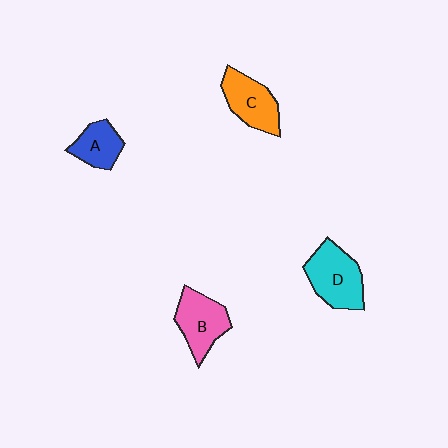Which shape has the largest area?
Shape D (cyan).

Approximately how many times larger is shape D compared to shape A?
Approximately 1.6 times.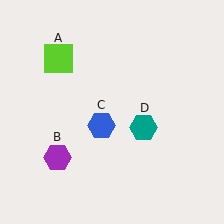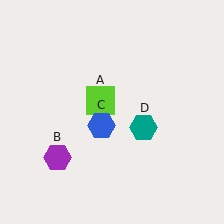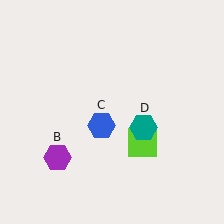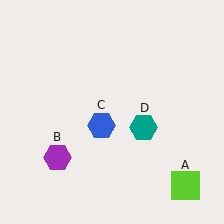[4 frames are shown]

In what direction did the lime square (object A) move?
The lime square (object A) moved down and to the right.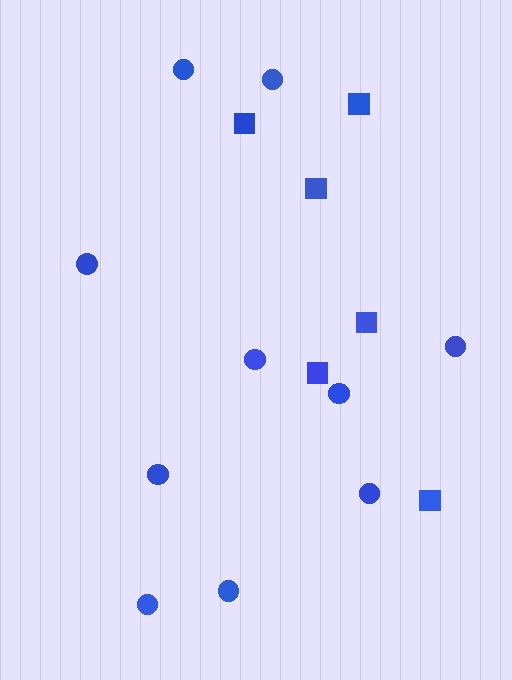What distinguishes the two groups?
There are 2 groups: one group of circles (10) and one group of squares (6).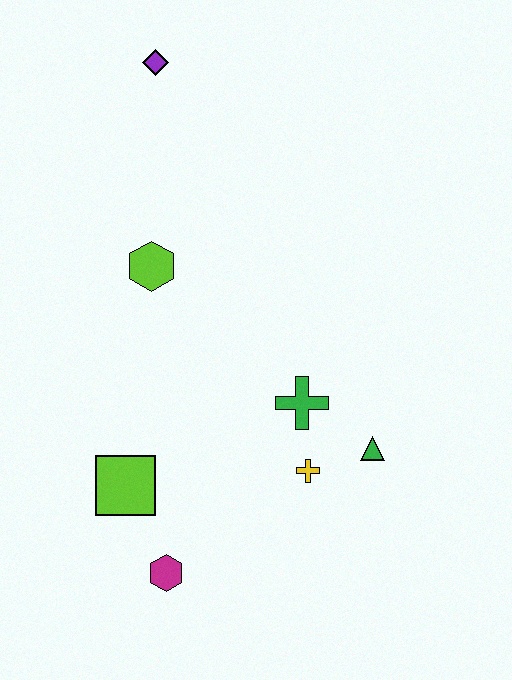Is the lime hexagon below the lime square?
No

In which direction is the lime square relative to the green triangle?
The lime square is to the left of the green triangle.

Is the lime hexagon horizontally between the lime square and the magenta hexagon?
Yes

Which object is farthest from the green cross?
The purple diamond is farthest from the green cross.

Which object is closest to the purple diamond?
The lime hexagon is closest to the purple diamond.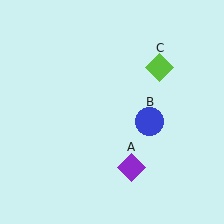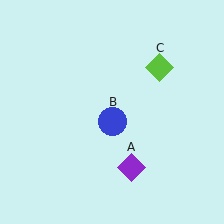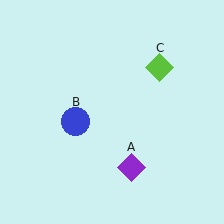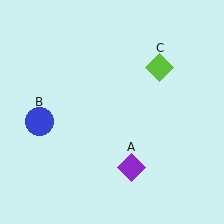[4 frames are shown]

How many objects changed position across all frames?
1 object changed position: blue circle (object B).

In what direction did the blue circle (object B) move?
The blue circle (object B) moved left.